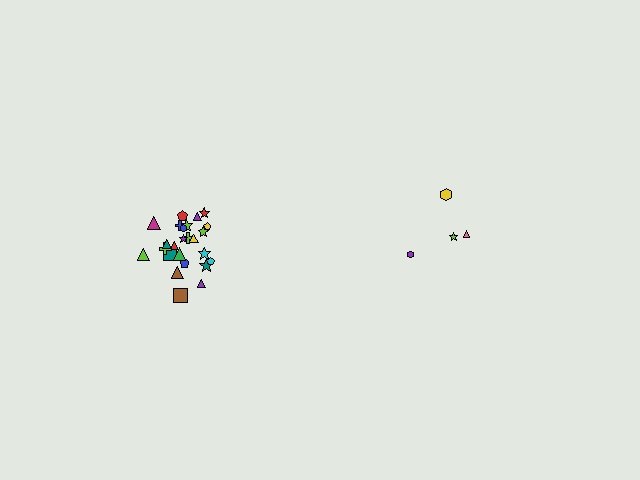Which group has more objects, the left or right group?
The left group.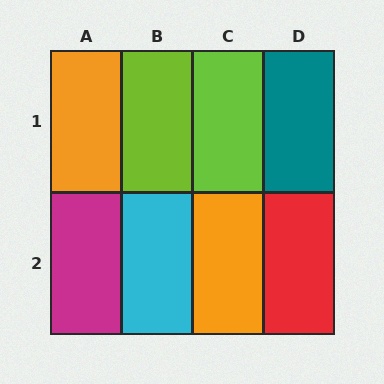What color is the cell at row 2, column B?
Cyan.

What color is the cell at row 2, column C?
Orange.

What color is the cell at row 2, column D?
Red.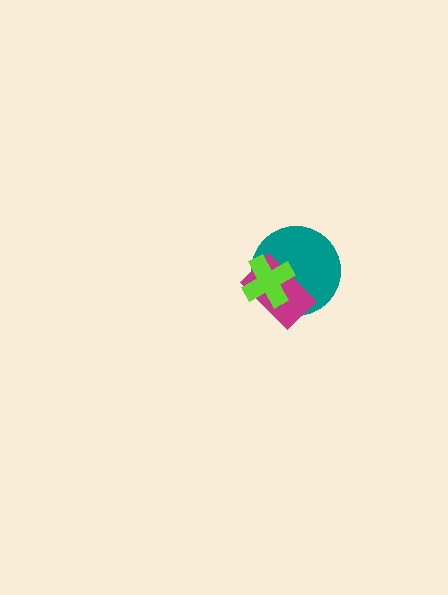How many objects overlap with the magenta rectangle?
2 objects overlap with the magenta rectangle.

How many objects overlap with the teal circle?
2 objects overlap with the teal circle.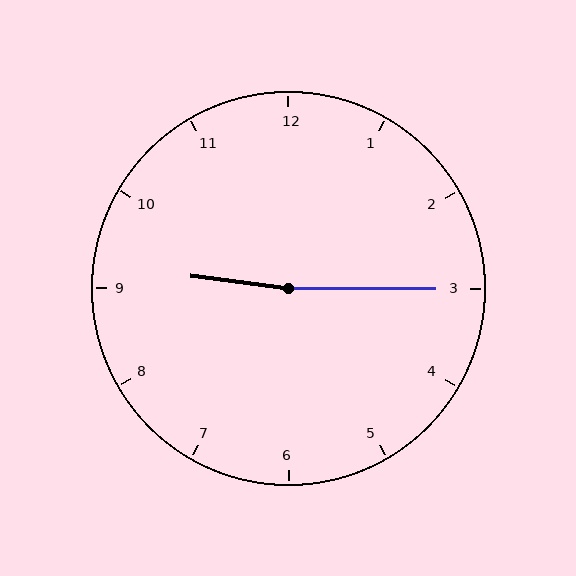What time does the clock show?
9:15.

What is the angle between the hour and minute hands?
Approximately 172 degrees.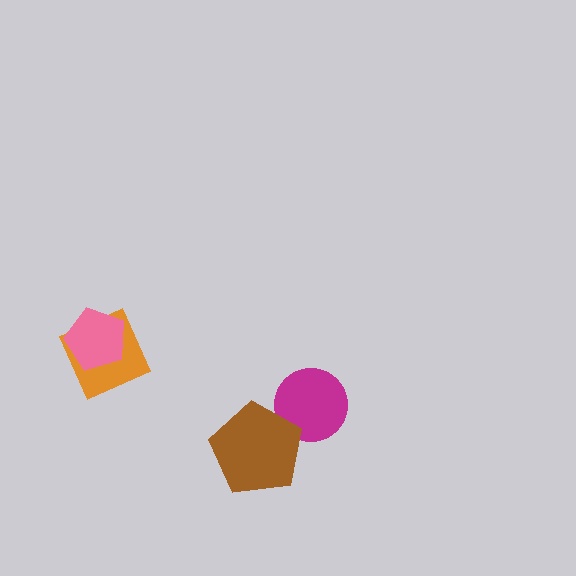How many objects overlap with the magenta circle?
1 object overlaps with the magenta circle.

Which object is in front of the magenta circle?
The brown pentagon is in front of the magenta circle.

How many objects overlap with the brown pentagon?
1 object overlaps with the brown pentagon.